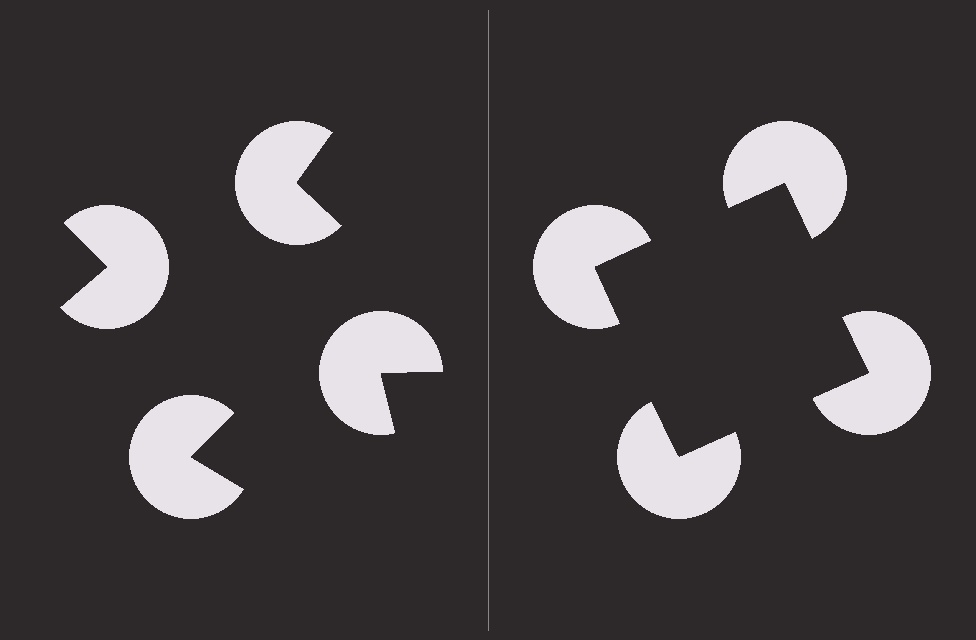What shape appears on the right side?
An illusory square.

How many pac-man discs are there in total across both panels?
8 — 4 on each side.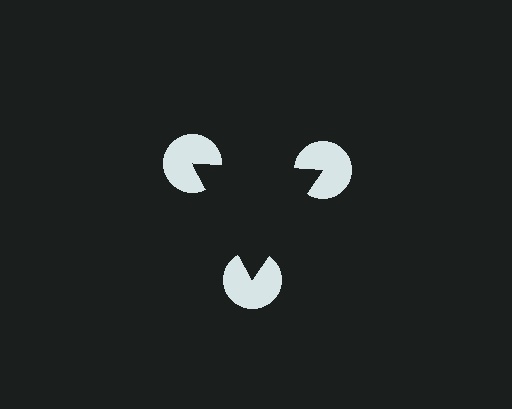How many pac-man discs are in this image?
There are 3 — one at each vertex of the illusory triangle.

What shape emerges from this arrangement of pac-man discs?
An illusory triangle — its edges are inferred from the aligned wedge cuts in the pac-man discs, not physically drawn.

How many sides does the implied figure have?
3 sides.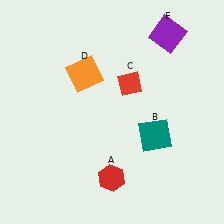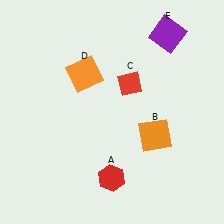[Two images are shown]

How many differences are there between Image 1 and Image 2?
There is 1 difference between the two images.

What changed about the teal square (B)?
In Image 1, B is teal. In Image 2, it changed to orange.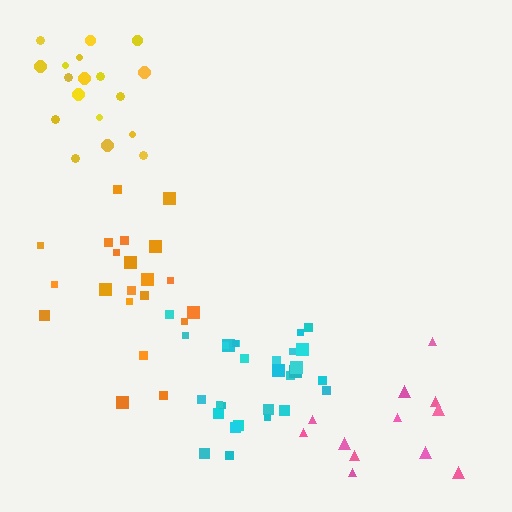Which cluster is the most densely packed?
Cyan.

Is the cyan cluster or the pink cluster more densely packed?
Cyan.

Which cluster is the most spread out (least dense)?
Pink.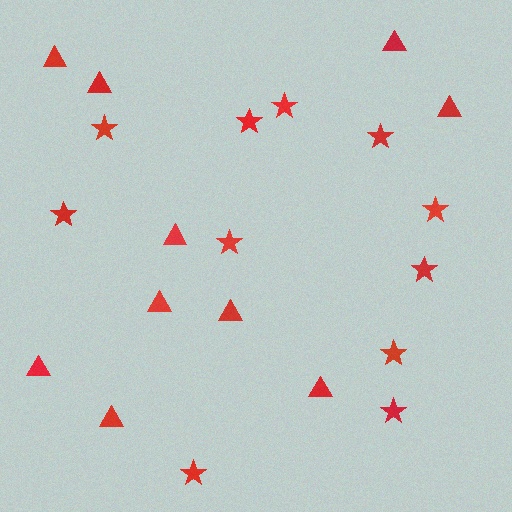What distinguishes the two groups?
There are 2 groups: one group of triangles (10) and one group of stars (11).